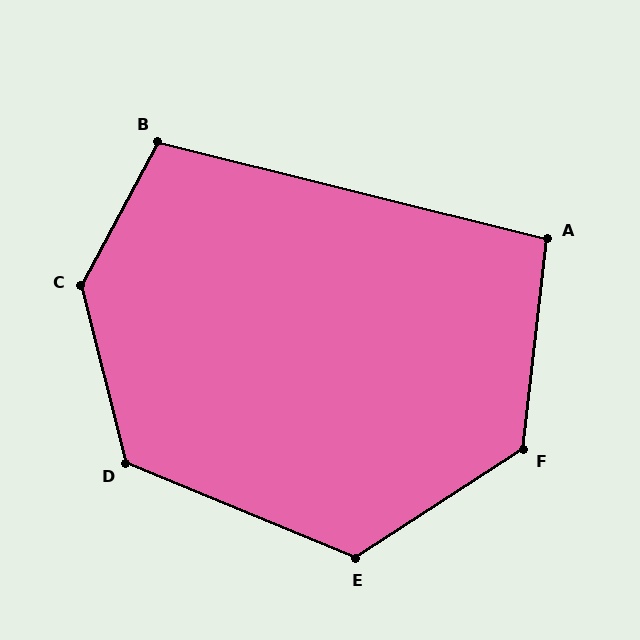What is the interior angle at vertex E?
Approximately 125 degrees (obtuse).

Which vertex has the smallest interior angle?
A, at approximately 98 degrees.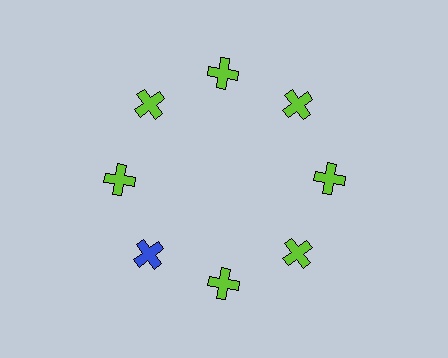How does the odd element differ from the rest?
It has a different color: blue instead of lime.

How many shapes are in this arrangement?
There are 8 shapes arranged in a ring pattern.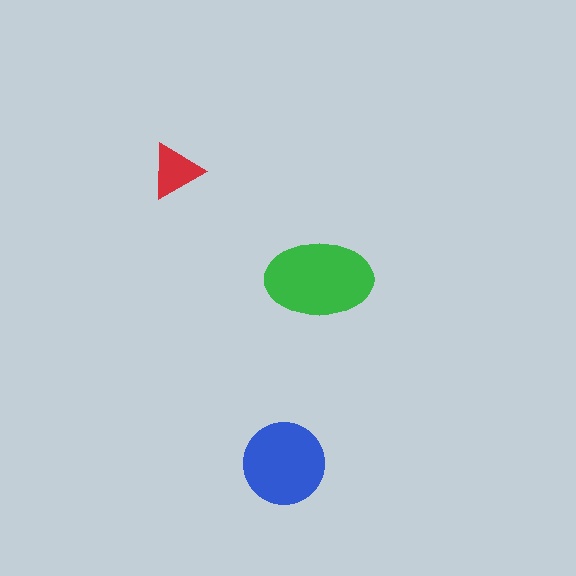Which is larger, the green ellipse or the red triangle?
The green ellipse.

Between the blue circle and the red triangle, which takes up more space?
The blue circle.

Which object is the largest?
The green ellipse.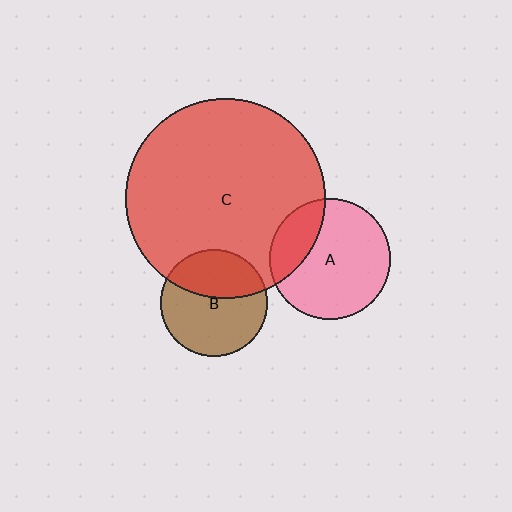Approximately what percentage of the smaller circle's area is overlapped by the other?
Approximately 25%.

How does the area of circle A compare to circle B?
Approximately 1.3 times.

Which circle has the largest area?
Circle C (red).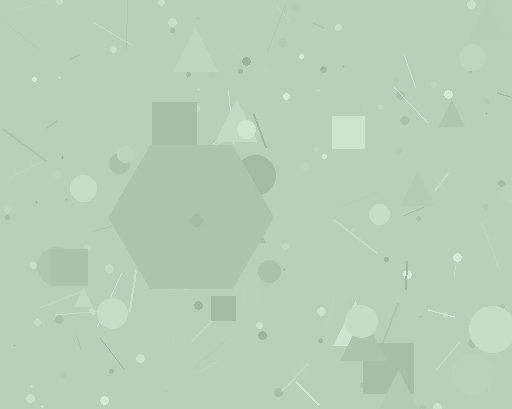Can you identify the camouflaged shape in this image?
The camouflaged shape is a hexagon.